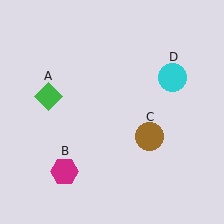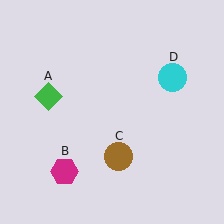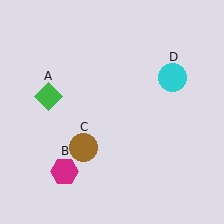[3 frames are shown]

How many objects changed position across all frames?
1 object changed position: brown circle (object C).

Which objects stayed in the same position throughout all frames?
Green diamond (object A) and magenta hexagon (object B) and cyan circle (object D) remained stationary.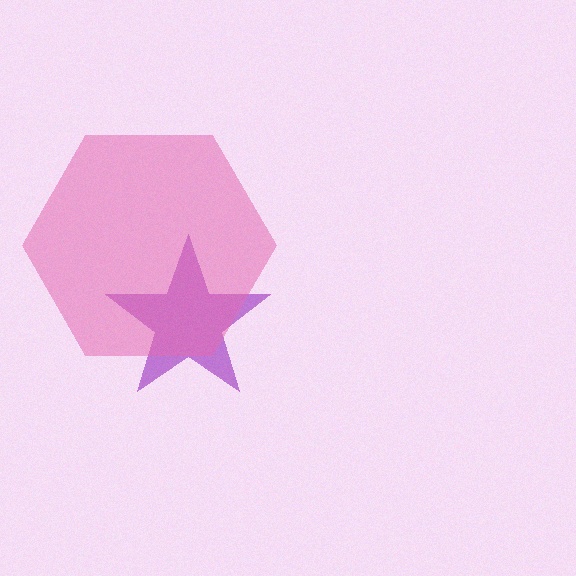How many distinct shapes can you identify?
There are 2 distinct shapes: a purple star, a pink hexagon.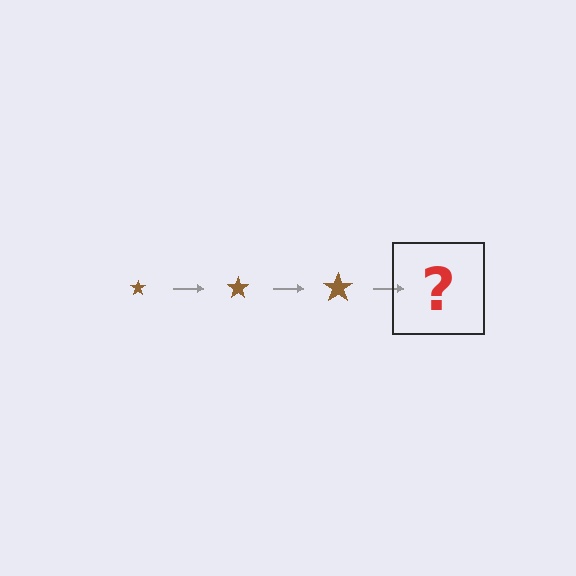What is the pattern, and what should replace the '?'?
The pattern is that the star gets progressively larger each step. The '?' should be a brown star, larger than the previous one.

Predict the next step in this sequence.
The next step is a brown star, larger than the previous one.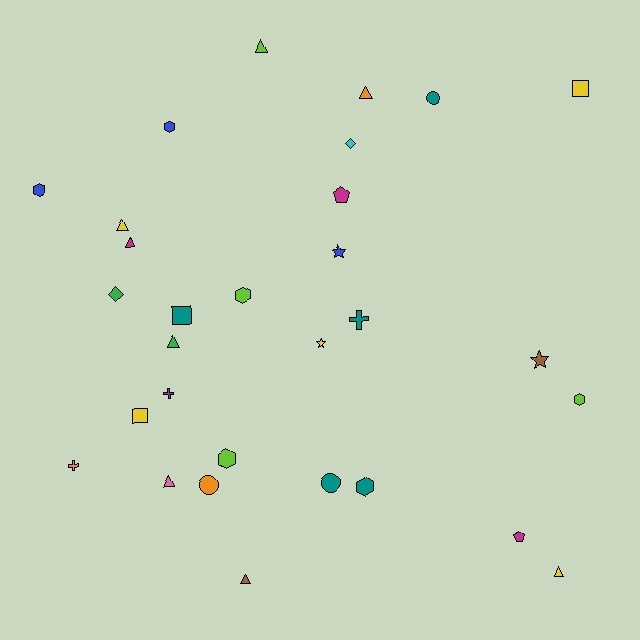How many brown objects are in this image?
There are 2 brown objects.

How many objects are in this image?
There are 30 objects.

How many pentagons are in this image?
There are 2 pentagons.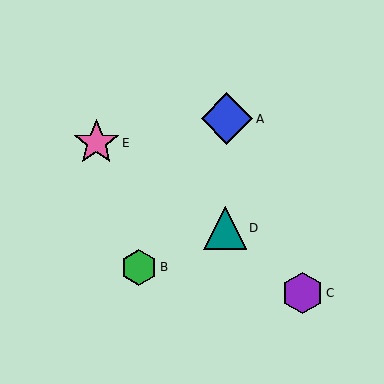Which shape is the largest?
The blue diamond (labeled A) is the largest.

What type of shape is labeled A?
Shape A is a blue diamond.